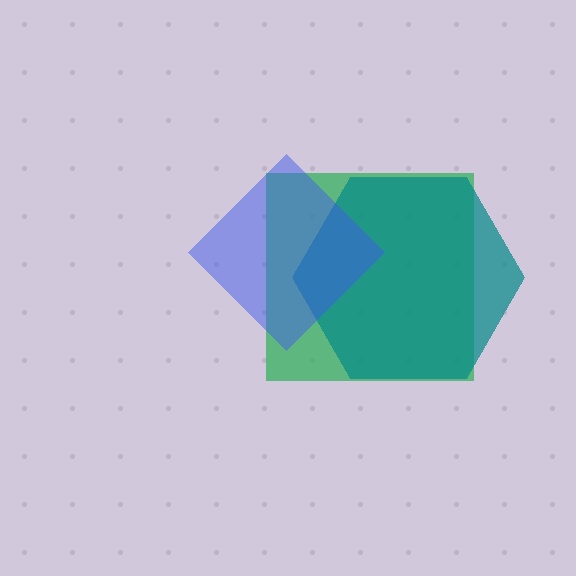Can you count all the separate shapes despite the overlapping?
Yes, there are 3 separate shapes.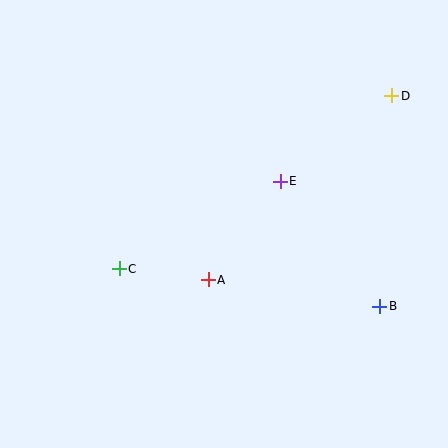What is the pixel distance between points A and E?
The distance between A and E is 122 pixels.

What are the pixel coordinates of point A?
Point A is at (208, 280).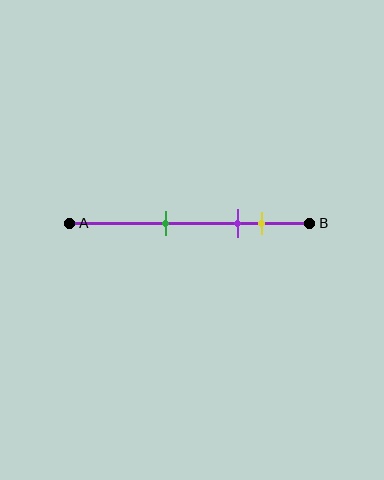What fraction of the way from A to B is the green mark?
The green mark is approximately 40% (0.4) of the way from A to B.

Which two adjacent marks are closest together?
The purple and yellow marks are the closest adjacent pair.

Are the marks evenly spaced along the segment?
No, the marks are not evenly spaced.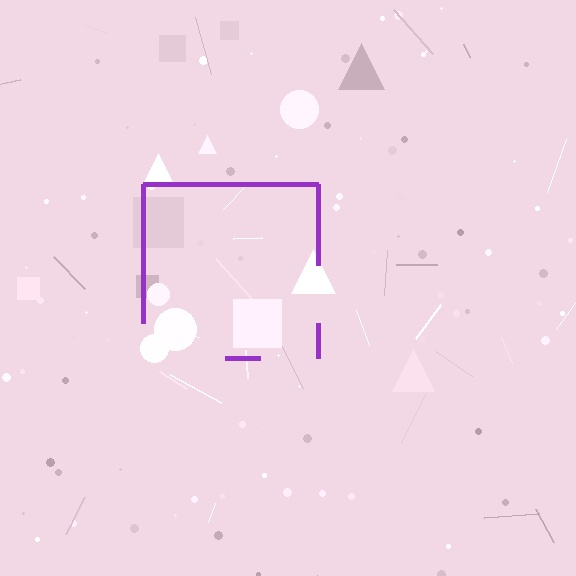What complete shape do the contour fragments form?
The contour fragments form a square.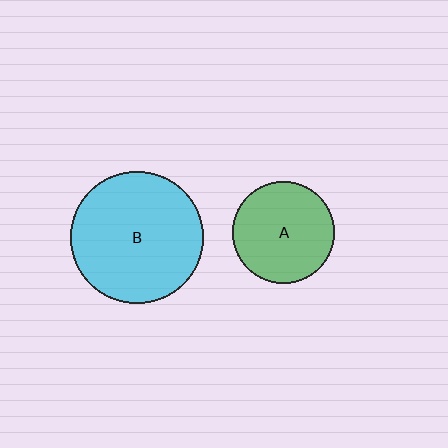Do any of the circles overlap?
No, none of the circles overlap.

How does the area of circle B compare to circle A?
Approximately 1.7 times.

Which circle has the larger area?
Circle B (cyan).